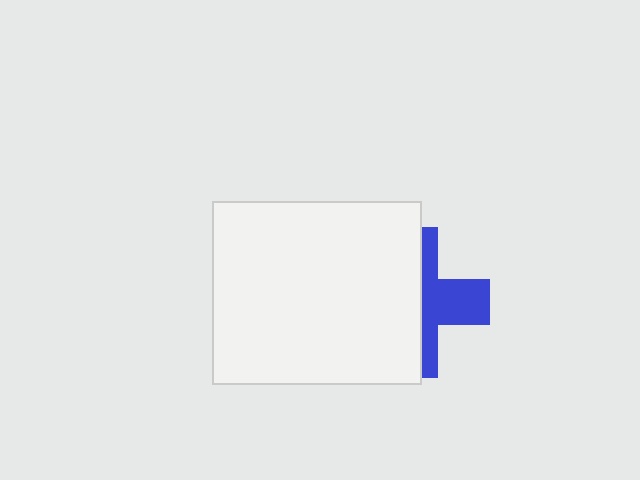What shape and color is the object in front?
The object in front is a white rectangle.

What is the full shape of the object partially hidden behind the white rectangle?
The partially hidden object is a blue cross.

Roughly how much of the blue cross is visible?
A small part of it is visible (roughly 41%).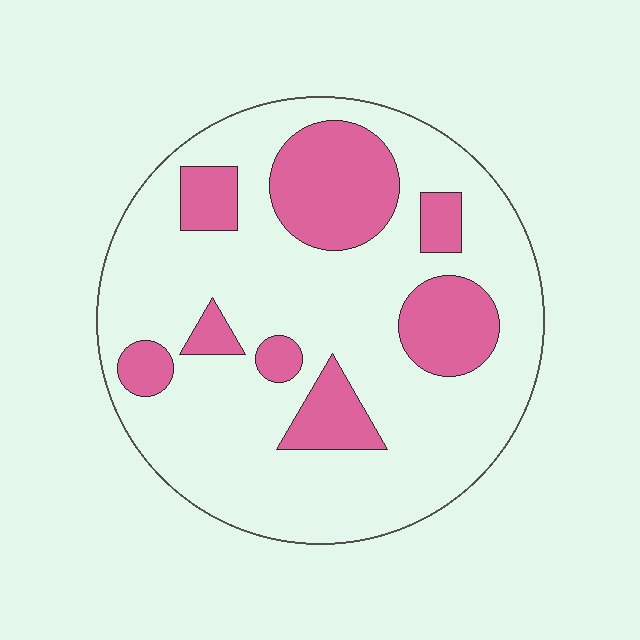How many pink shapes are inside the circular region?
8.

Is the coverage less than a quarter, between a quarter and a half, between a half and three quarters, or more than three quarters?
Between a quarter and a half.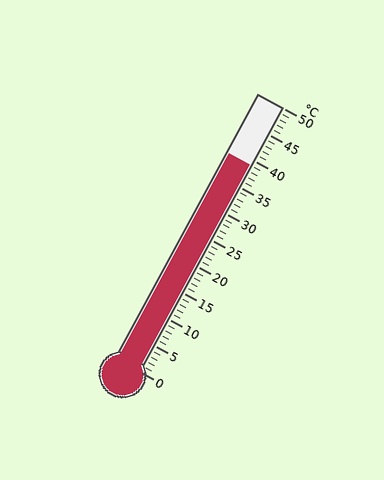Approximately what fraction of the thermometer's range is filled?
The thermometer is filled to approximately 80% of its range.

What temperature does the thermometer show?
The thermometer shows approximately 39°C.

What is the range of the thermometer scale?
The thermometer scale ranges from 0°C to 50°C.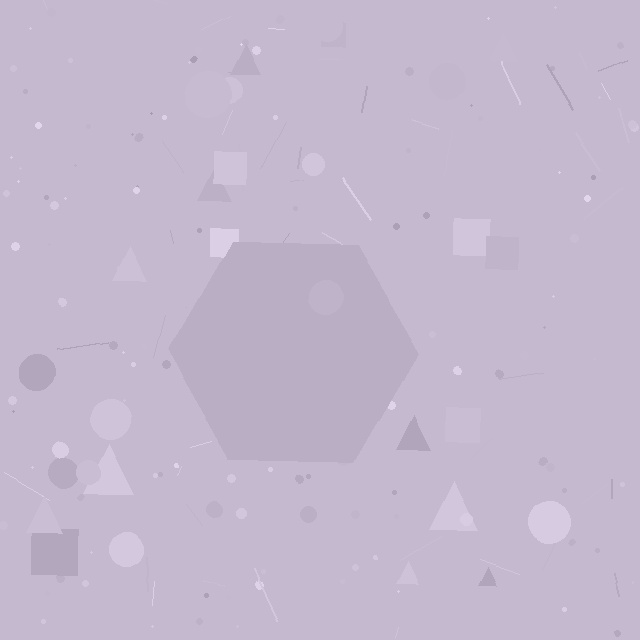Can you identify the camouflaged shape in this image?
The camouflaged shape is a hexagon.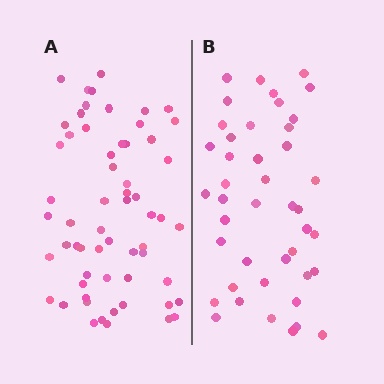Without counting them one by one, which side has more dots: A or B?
Region A (the left region) has more dots.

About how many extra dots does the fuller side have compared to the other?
Region A has approximately 15 more dots than region B.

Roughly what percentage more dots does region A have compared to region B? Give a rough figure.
About 40% more.